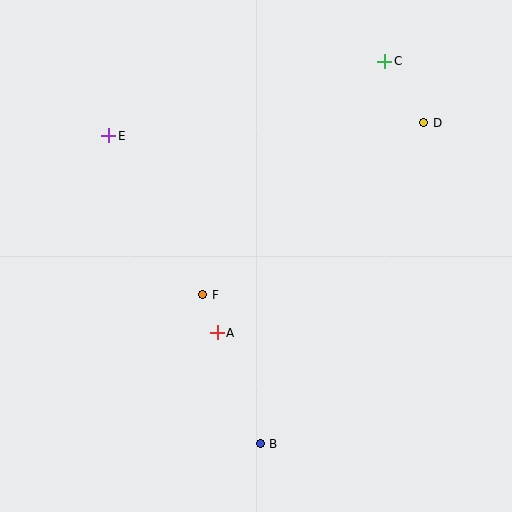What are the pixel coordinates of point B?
Point B is at (260, 444).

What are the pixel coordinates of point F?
Point F is at (203, 295).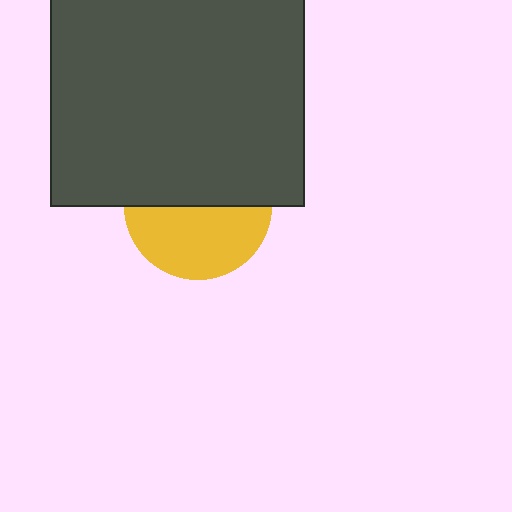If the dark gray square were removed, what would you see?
You would see the complete yellow circle.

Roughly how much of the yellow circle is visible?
About half of it is visible (roughly 49%).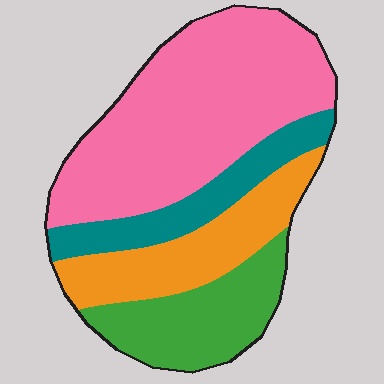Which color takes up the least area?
Teal, at roughly 15%.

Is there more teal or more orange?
Orange.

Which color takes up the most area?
Pink, at roughly 45%.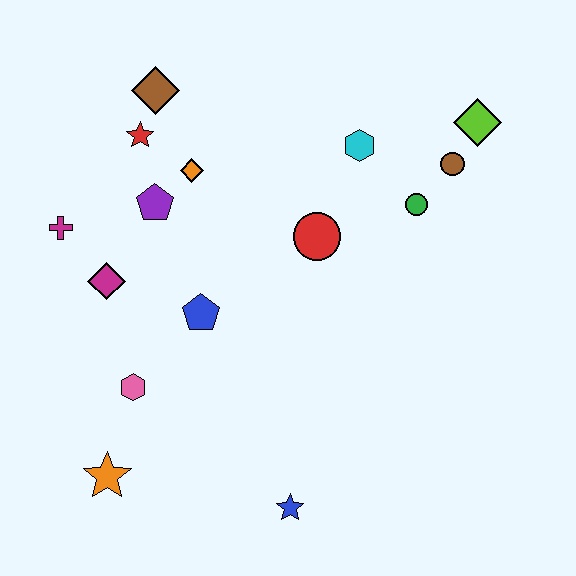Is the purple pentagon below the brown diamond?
Yes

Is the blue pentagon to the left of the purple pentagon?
No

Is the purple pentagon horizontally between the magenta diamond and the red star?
No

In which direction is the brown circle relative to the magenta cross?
The brown circle is to the right of the magenta cross.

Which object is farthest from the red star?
The blue star is farthest from the red star.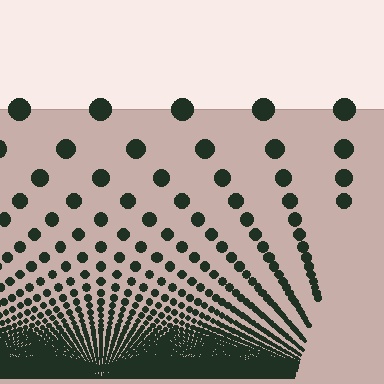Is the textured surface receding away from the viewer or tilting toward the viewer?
The surface appears to tilt toward the viewer. Texture elements get larger and sparser toward the top.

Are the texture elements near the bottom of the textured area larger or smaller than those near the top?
Smaller. The gradient is inverted — elements near the bottom are smaller and denser.